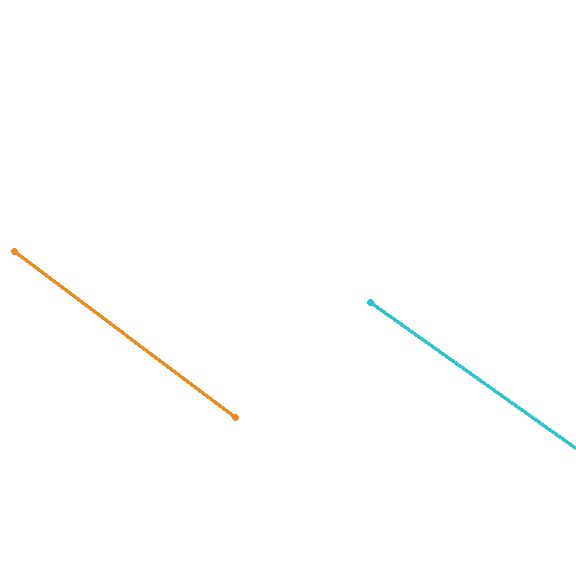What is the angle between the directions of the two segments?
Approximately 1 degree.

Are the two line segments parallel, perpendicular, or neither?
Parallel — their directions differ by only 1.5°.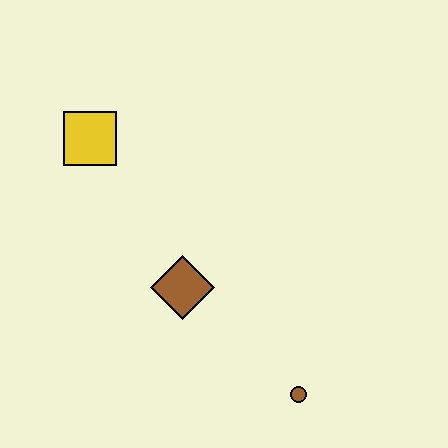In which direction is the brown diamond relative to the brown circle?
The brown diamond is to the left of the brown circle.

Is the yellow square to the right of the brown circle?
No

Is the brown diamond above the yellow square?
No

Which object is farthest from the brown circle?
The yellow square is farthest from the brown circle.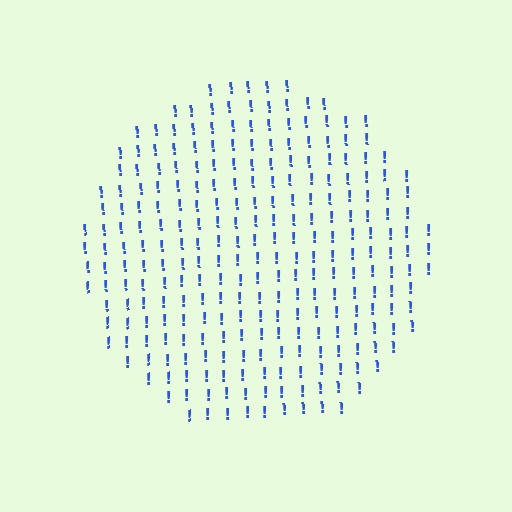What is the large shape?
The large shape is a circle.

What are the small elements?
The small elements are exclamation marks.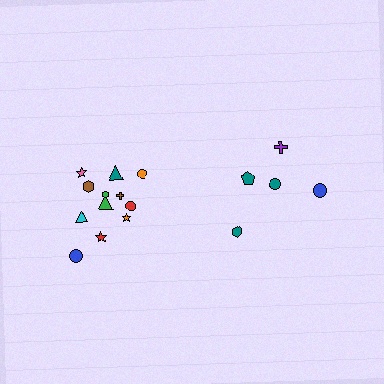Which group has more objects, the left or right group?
The left group.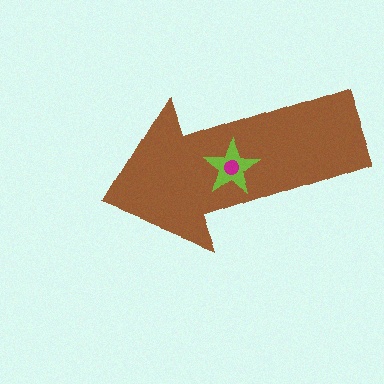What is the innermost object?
The magenta circle.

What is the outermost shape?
The brown arrow.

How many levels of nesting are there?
3.